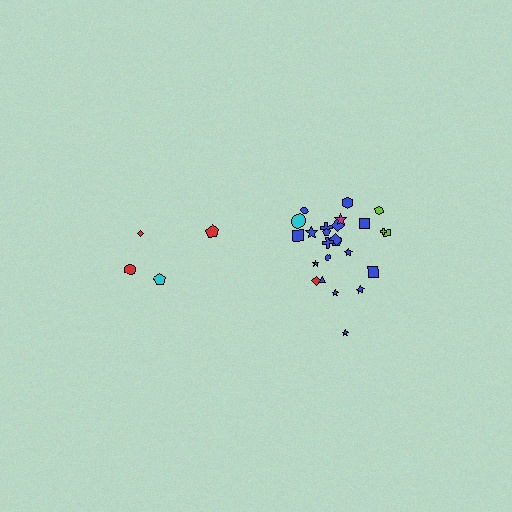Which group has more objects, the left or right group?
The right group.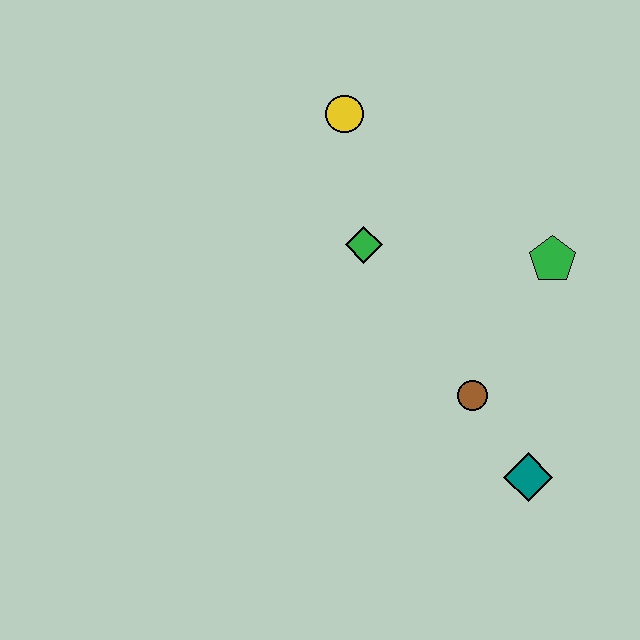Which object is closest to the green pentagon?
The brown circle is closest to the green pentagon.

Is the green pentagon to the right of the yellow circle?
Yes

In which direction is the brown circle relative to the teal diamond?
The brown circle is above the teal diamond.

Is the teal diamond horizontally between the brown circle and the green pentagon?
Yes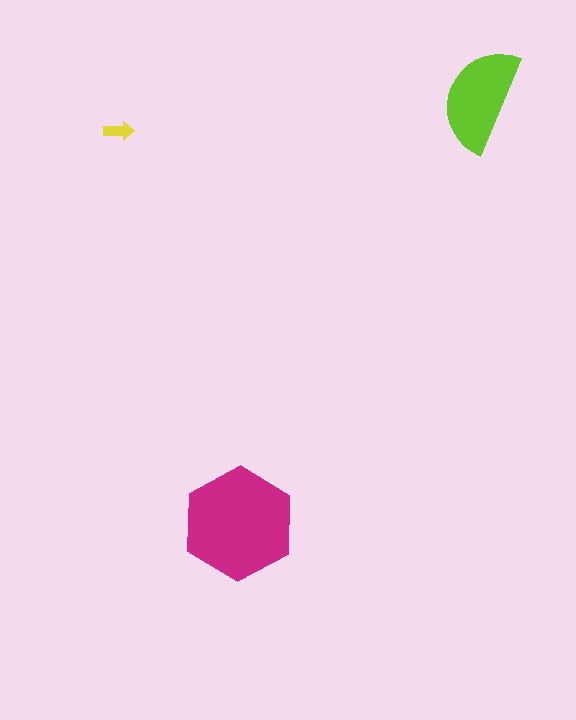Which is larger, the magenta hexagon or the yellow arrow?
The magenta hexagon.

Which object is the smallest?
The yellow arrow.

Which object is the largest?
The magenta hexagon.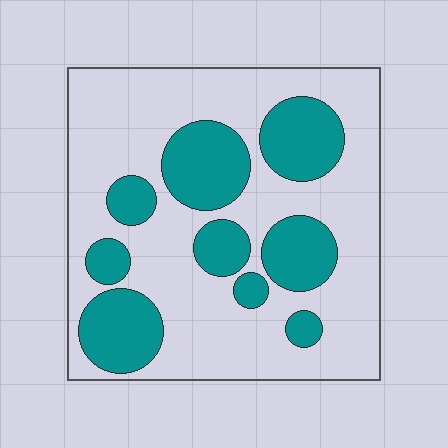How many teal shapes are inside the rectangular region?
9.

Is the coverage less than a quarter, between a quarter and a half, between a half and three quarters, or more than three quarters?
Between a quarter and a half.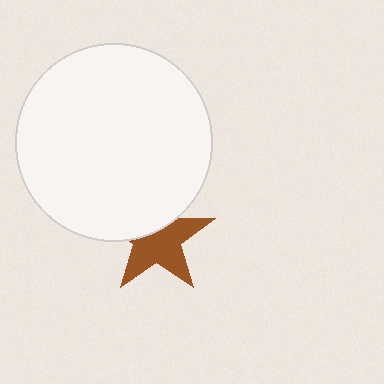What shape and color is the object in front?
The object in front is a white circle.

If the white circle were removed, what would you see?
You would see the complete brown star.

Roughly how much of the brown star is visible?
About half of it is visible (roughly 62%).